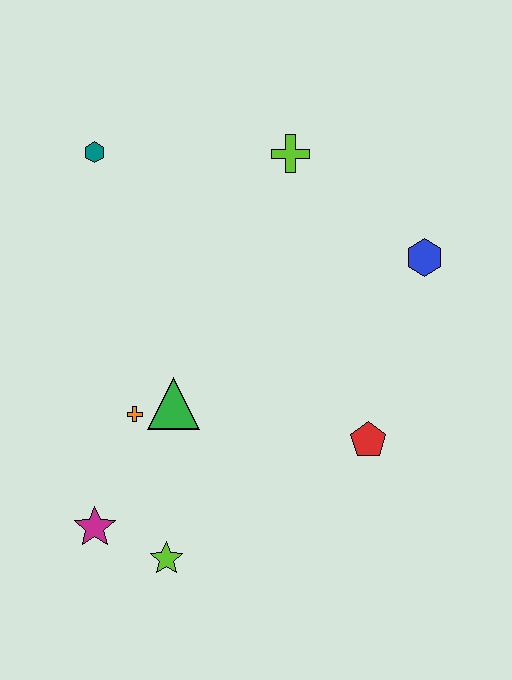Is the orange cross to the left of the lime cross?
Yes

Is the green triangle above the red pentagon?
Yes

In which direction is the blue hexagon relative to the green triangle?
The blue hexagon is to the right of the green triangle.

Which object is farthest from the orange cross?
The blue hexagon is farthest from the orange cross.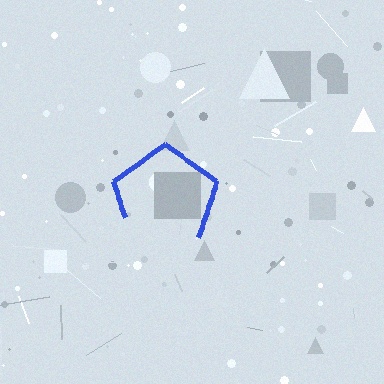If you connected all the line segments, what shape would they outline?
They would outline a pentagon.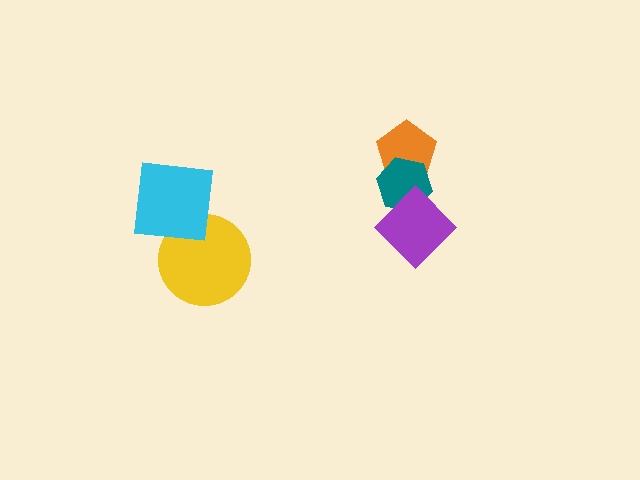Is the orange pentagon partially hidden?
Yes, it is partially covered by another shape.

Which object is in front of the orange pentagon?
The teal hexagon is in front of the orange pentagon.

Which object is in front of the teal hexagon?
The purple diamond is in front of the teal hexagon.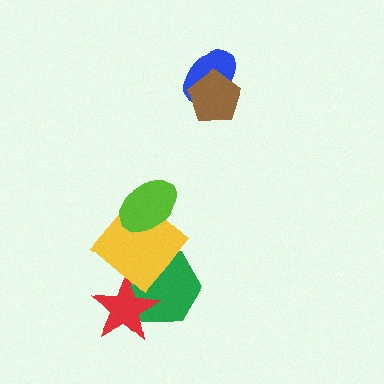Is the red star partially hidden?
Yes, it is partially covered by another shape.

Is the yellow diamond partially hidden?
Yes, it is partially covered by another shape.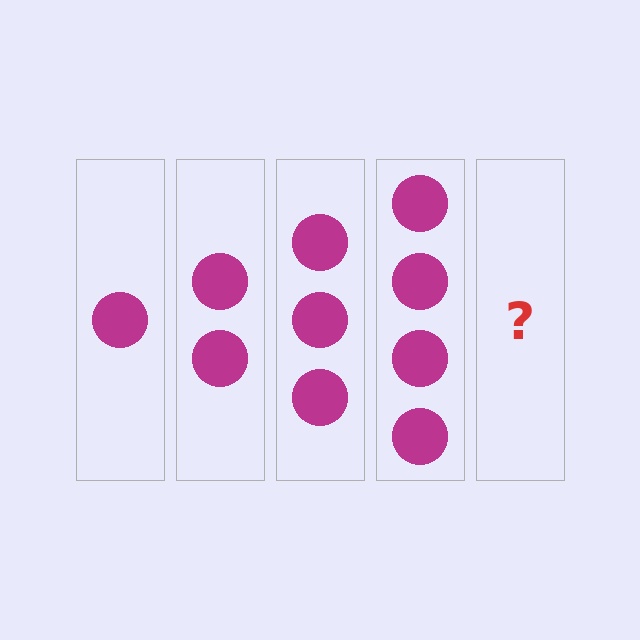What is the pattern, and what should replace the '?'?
The pattern is that each step adds one more circle. The '?' should be 5 circles.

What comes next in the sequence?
The next element should be 5 circles.